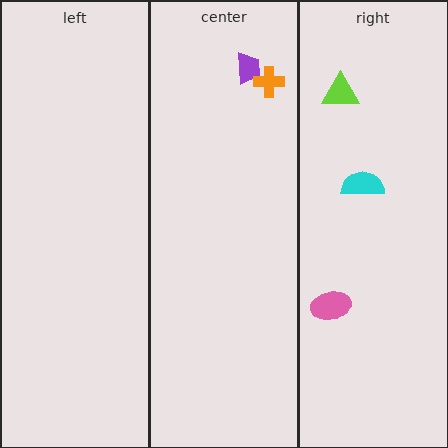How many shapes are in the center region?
2.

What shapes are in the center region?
The purple trapezoid, the orange cross.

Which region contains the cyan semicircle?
The right region.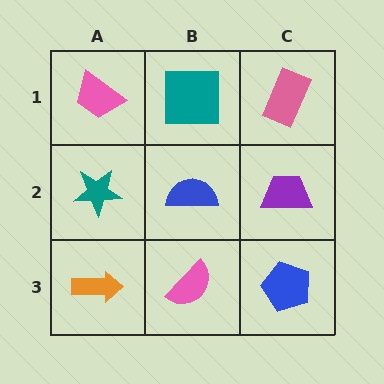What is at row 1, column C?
A pink rectangle.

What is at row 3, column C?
A blue pentagon.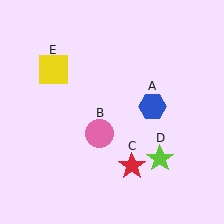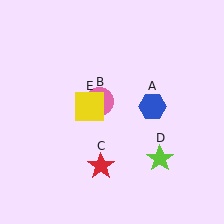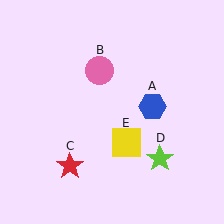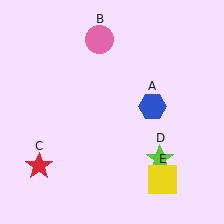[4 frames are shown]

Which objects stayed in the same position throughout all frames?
Blue hexagon (object A) and lime star (object D) remained stationary.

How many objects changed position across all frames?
3 objects changed position: pink circle (object B), red star (object C), yellow square (object E).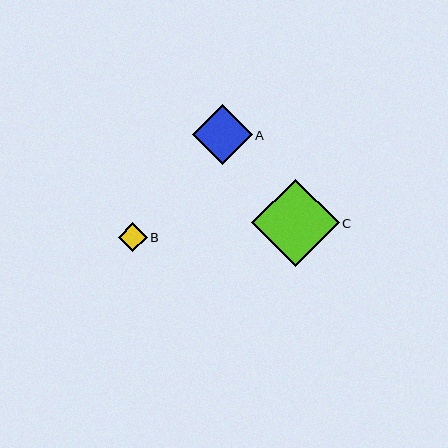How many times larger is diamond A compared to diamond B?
Diamond A is approximately 2.1 times the size of diamond B.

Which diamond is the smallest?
Diamond B is the smallest with a size of approximately 29 pixels.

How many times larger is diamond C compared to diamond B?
Diamond C is approximately 3.0 times the size of diamond B.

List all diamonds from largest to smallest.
From largest to smallest: C, A, B.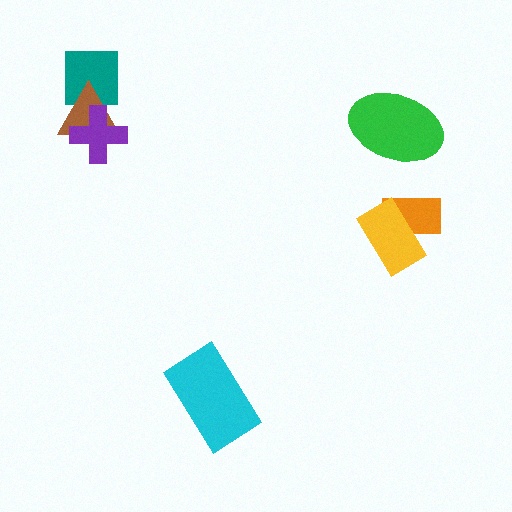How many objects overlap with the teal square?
1 object overlaps with the teal square.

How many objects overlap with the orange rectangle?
1 object overlaps with the orange rectangle.